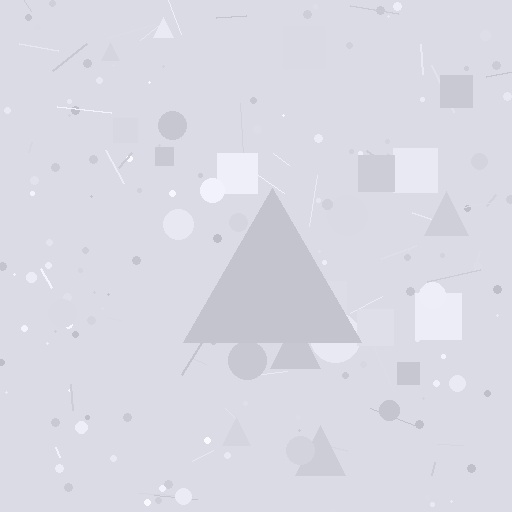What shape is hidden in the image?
A triangle is hidden in the image.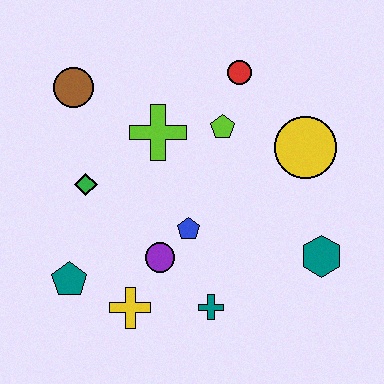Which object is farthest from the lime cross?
The teal hexagon is farthest from the lime cross.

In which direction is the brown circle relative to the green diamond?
The brown circle is above the green diamond.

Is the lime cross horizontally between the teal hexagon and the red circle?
No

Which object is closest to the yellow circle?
The lime pentagon is closest to the yellow circle.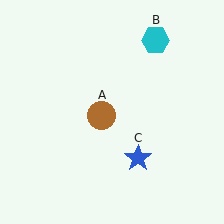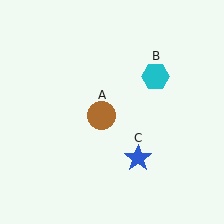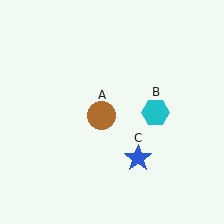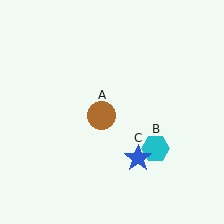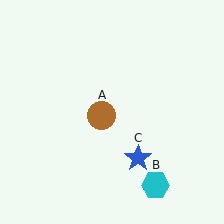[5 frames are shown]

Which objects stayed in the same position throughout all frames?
Brown circle (object A) and blue star (object C) remained stationary.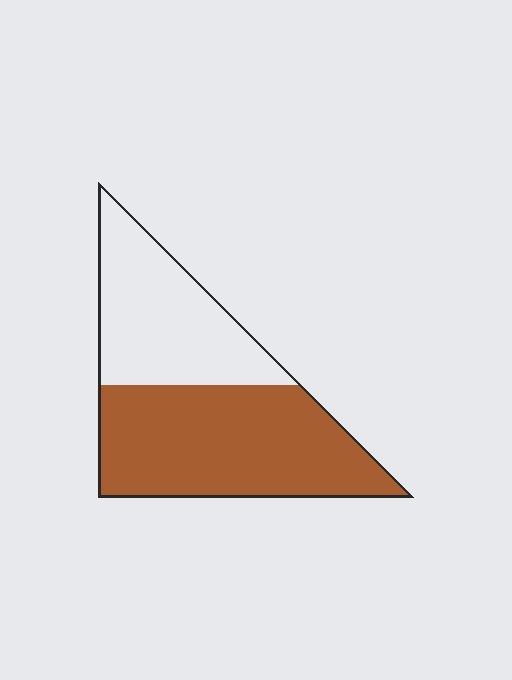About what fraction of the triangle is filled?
About three fifths (3/5).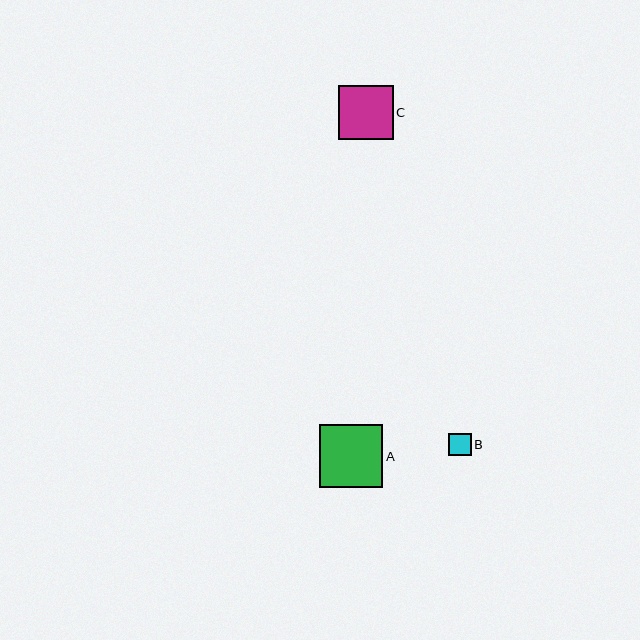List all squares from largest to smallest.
From largest to smallest: A, C, B.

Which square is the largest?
Square A is the largest with a size of approximately 63 pixels.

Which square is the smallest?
Square B is the smallest with a size of approximately 23 pixels.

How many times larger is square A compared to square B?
Square A is approximately 2.8 times the size of square B.